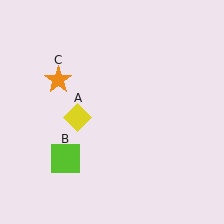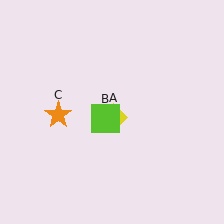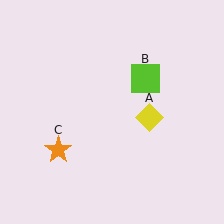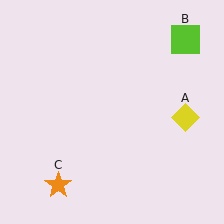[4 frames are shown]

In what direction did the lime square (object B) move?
The lime square (object B) moved up and to the right.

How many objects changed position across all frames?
3 objects changed position: yellow diamond (object A), lime square (object B), orange star (object C).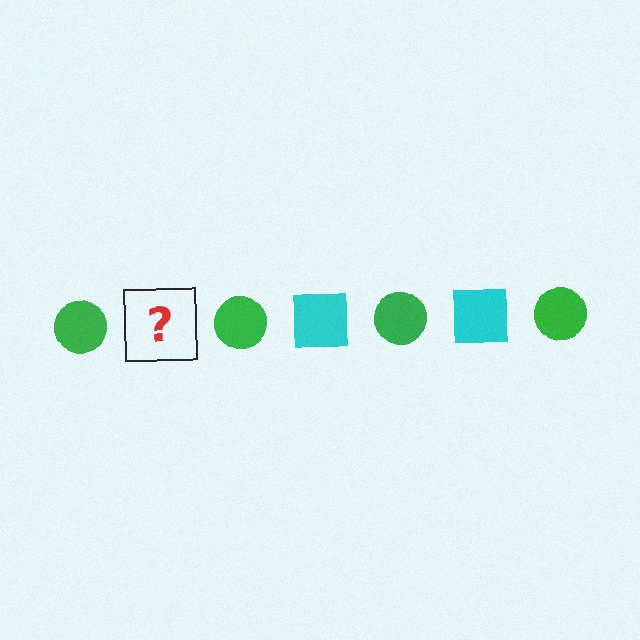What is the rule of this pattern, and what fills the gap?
The rule is that the pattern alternates between green circle and cyan square. The gap should be filled with a cyan square.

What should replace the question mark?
The question mark should be replaced with a cyan square.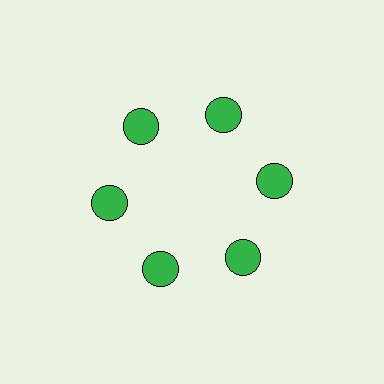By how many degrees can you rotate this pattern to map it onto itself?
The pattern maps onto itself every 60 degrees of rotation.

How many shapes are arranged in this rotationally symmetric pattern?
There are 6 shapes, arranged in 6 groups of 1.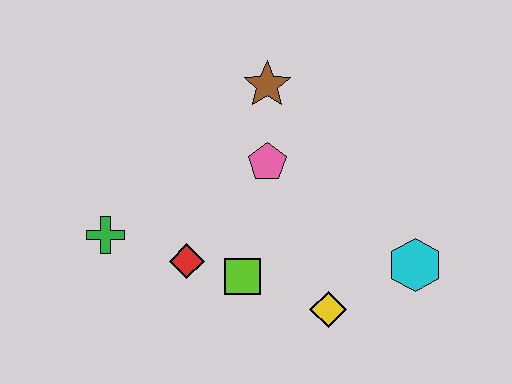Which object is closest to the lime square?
The red diamond is closest to the lime square.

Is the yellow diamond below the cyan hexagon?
Yes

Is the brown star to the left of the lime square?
No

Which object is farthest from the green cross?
The cyan hexagon is farthest from the green cross.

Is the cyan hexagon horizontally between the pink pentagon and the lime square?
No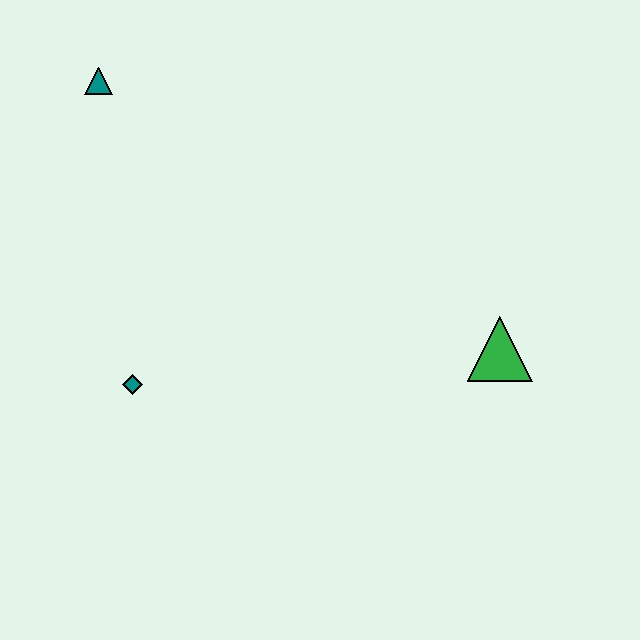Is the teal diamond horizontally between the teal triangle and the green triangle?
Yes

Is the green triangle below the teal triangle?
Yes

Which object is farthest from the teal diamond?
The green triangle is farthest from the teal diamond.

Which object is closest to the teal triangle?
The teal diamond is closest to the teal triangle.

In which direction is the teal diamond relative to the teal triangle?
The teal diamond is below the teal triangle.